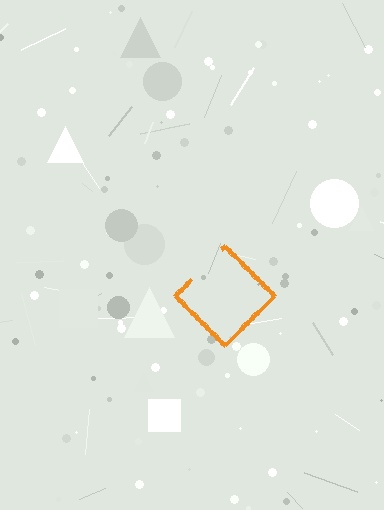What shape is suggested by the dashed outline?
The dashed outline suggests a diamond.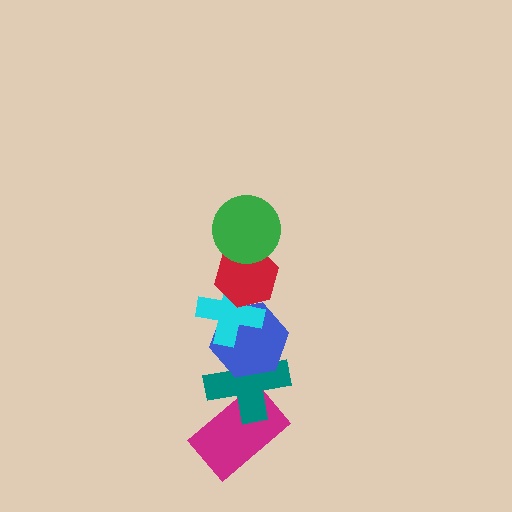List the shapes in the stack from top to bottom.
From top to bottom: the green circle, the red hexagon, the cyan cross, the blue hexagon, the teal cross, the magenta rectangle.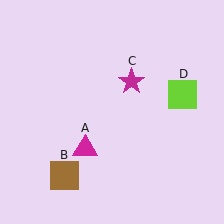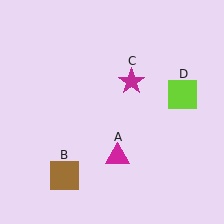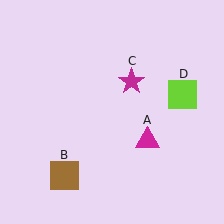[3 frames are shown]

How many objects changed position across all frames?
1 object changed position: magenta triangle (object A).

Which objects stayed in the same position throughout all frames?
Brown square (object B) and magenta star (object C) and lime square (object D) remained stationary.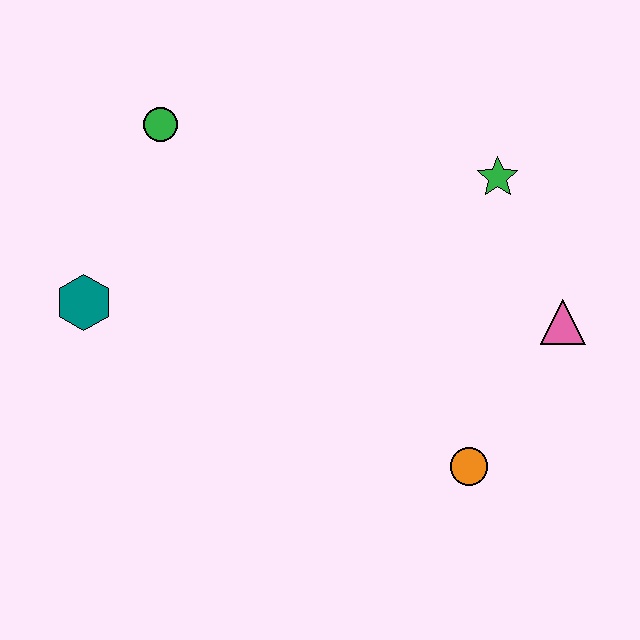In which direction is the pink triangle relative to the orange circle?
The pink triangle is above the orange circle.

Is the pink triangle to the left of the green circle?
No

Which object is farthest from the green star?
The teal hexagon is farthest from the green star.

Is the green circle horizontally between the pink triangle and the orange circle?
No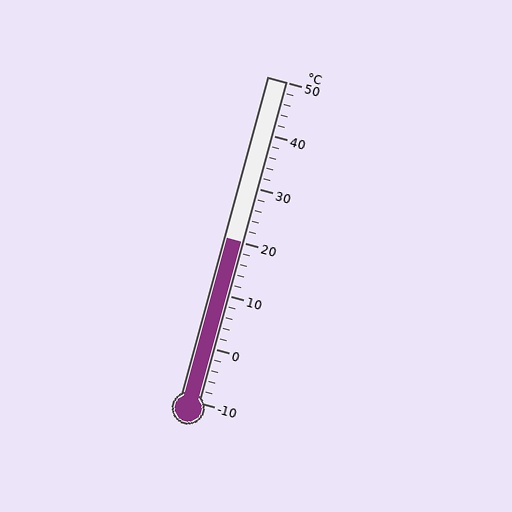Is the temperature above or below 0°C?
The temperature is above 0°C.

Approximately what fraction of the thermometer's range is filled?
The thermometer is filled to approximately 50% of its range.